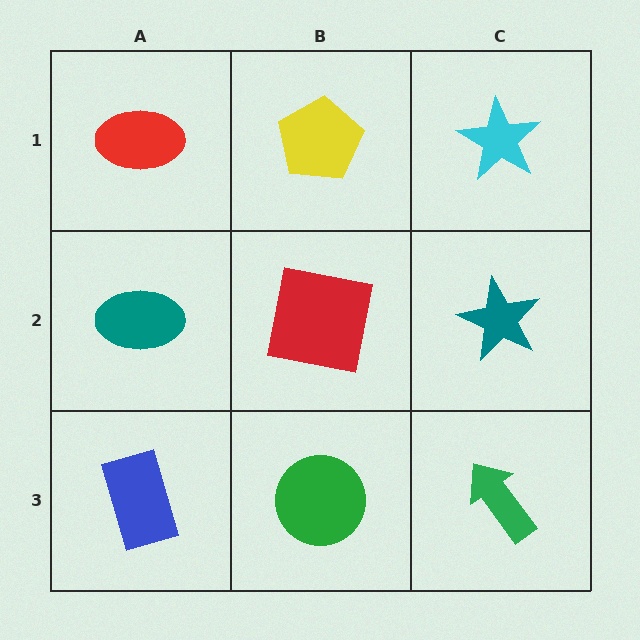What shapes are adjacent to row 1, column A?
A teal ellipse (row 2, column A), a yellow pentagon (row 1, column B).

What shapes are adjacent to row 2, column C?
A cyan star (row 1, column C), a green arrow (row 3, column C), a red square (row 2, column B).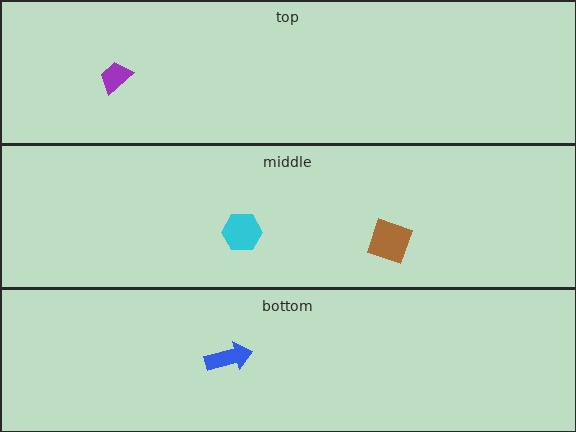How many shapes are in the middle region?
2.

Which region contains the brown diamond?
The middle region.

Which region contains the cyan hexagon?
The middle region.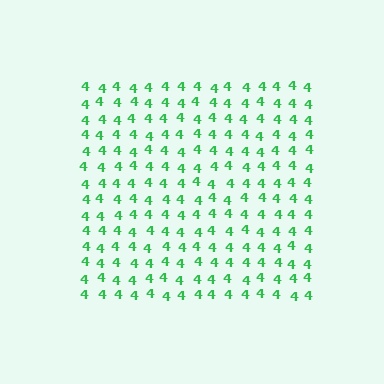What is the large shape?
The large shape is a square.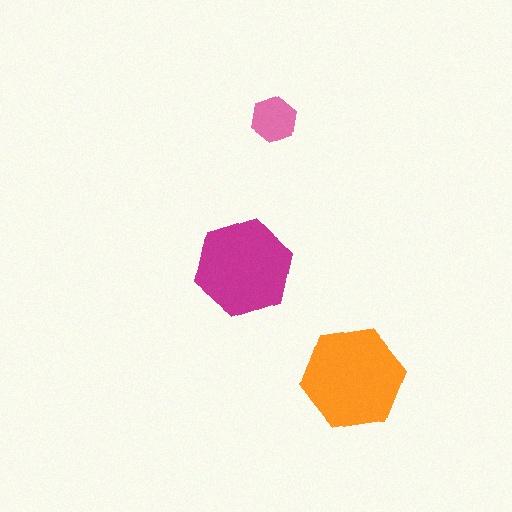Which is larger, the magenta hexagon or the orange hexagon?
The orange one.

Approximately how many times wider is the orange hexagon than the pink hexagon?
About 2 times wider.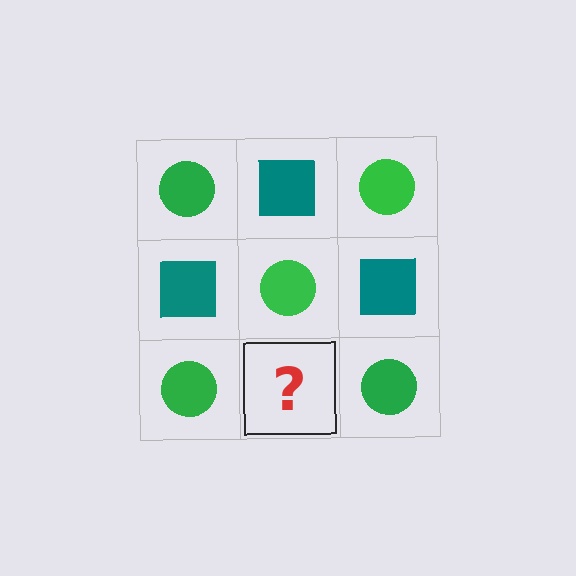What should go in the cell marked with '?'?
The missing cell should contain a teal square.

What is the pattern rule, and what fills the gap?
The rule is that it alternates green circle and teal square in a checkerboard pattern. The gap should be filled with a teal square.